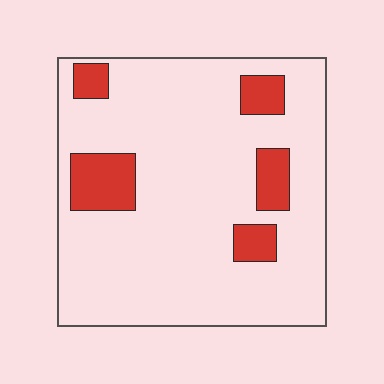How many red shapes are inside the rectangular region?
5.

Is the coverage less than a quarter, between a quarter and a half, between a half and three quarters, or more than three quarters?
Less than a quarter.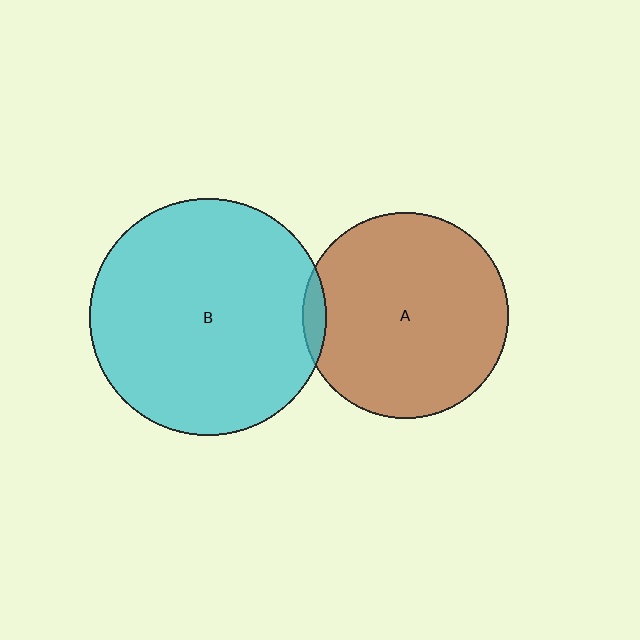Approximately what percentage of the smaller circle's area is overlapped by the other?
Approximately 5%.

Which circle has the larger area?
Circle B (cyan).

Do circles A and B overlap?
Yes.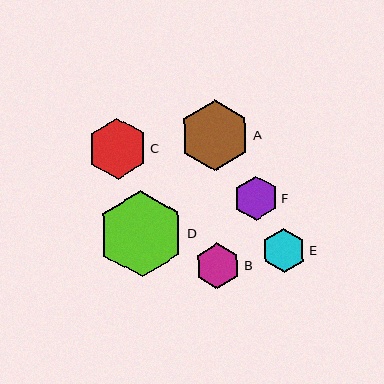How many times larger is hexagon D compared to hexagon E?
Hexagon D is approximately 2.0 times the size of hexagon E.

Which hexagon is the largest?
Hexagon D is the largest with a size of approximately 86 pixels.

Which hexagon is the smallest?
Hexagon E is the smallest with a size of approximately 44 pixels.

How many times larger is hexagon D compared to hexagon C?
Hexagon D is approximately 1.4 times the size of hexagon C.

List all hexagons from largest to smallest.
From largest to smallest: D, A, C, B, F, E.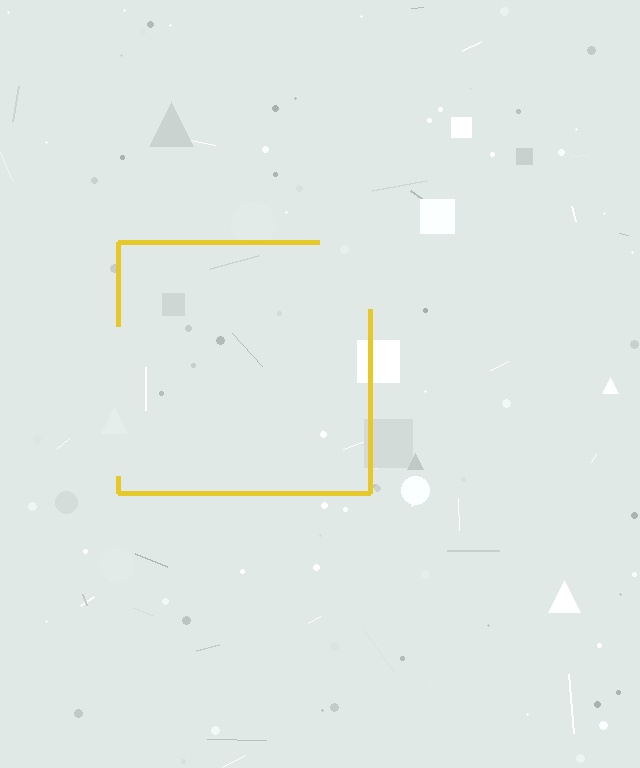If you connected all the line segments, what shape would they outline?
They would outline a square.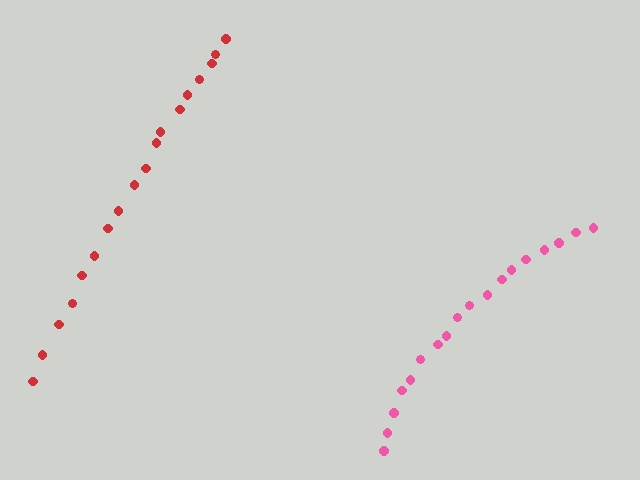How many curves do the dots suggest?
There are 2 distinct paths.